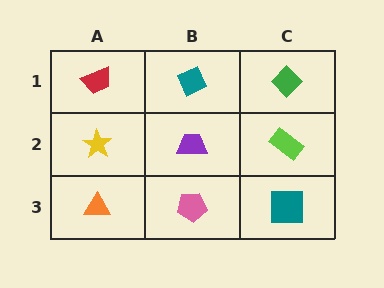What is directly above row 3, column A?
A yellow star.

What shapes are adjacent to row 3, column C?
A lime rectangle (row 2, column C), a pink pentagon (row 3, column B).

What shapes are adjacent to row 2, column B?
A teal diamond (row 1, column B), a pink pentagon (row 3, column B), a yellow star (row 2, column A), a lime rectangle (row 2, column C).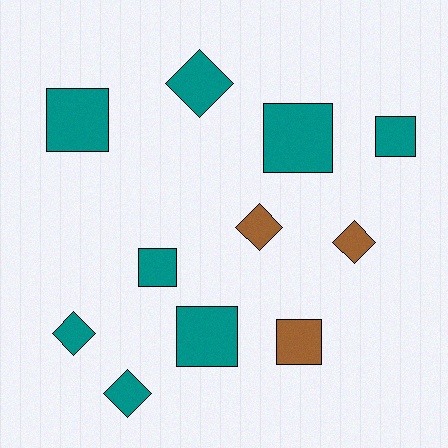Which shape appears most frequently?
Square, with 6 objects.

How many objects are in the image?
There are 11 objects.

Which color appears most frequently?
Teal, with 8 objects.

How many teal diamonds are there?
There are 3 teal diamonds.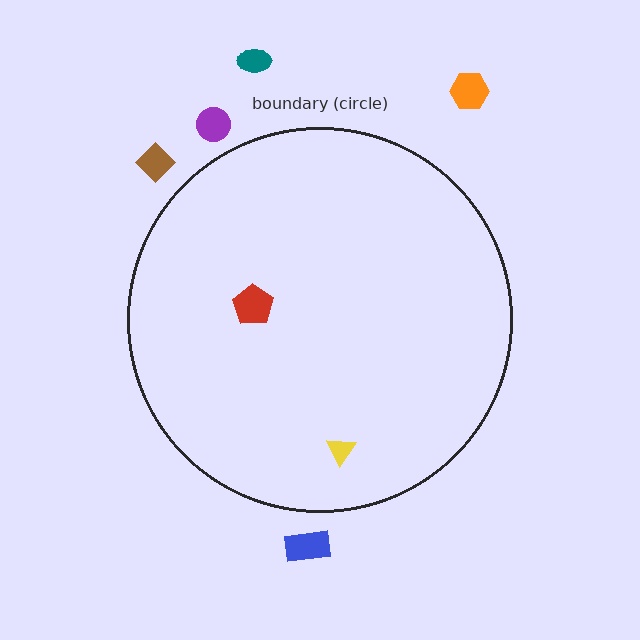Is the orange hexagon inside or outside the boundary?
Outside.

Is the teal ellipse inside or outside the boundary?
Outside.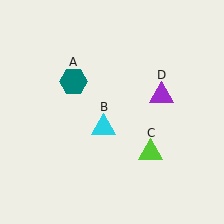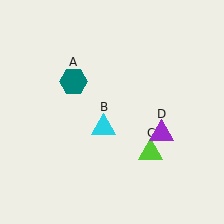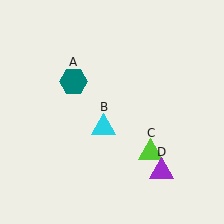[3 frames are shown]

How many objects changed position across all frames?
1 object changed position: purple triangle (object D).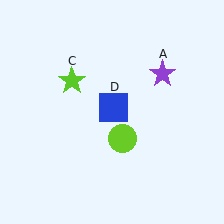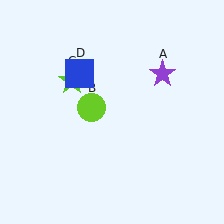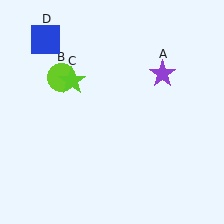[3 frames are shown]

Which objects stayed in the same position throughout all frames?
Purple star (object A) and lime star (object C) remained stationary.